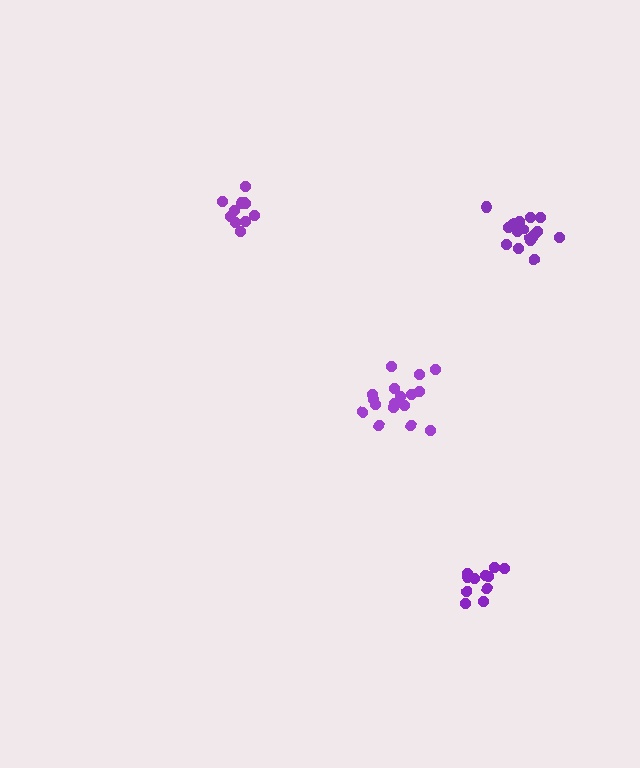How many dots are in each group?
Group 1: 11 dots, Group 2: 11 dots, Group 3: 17 dots, Group 4: 16 dots (55 total).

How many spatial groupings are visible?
There are 4 spatial groupings.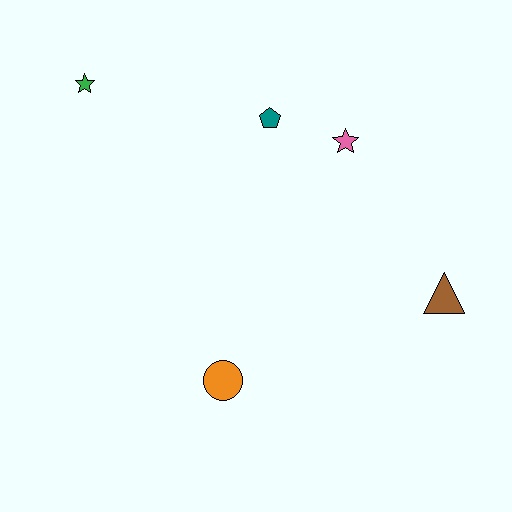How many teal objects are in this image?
There is 1 teal object.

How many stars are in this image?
There are 2 stars.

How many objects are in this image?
There are 5 objects.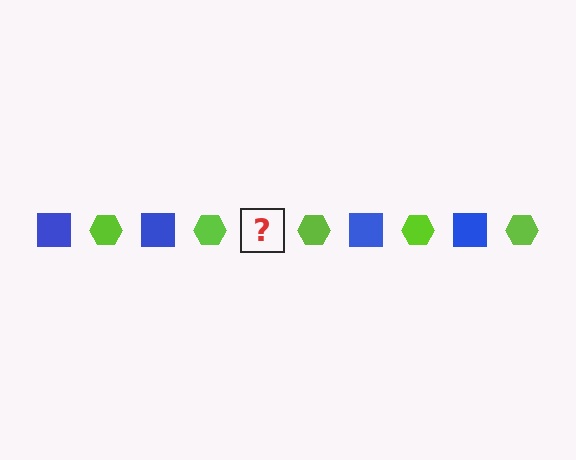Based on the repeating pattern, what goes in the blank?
The blank should be a blue square.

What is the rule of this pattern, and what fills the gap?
The rule is that the pattern alternates between blue square and lime hexagon. The gap should be filled with a blue square.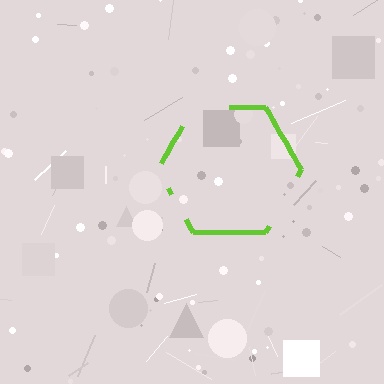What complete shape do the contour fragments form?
The contour fragments form a hexagon.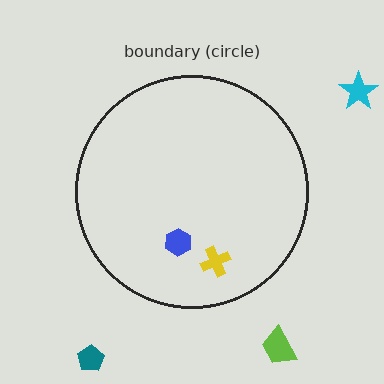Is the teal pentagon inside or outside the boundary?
Outside.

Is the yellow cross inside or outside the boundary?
Inside.